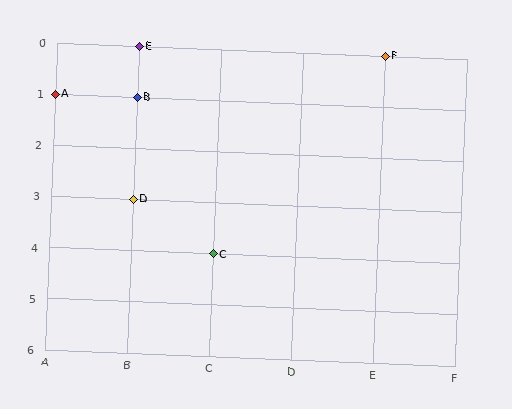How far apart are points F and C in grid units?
Points F and C are 2 columns and 4 rows apart (about 4.5 grid units diagonally).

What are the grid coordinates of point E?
Point E is at grid coordinates (B, 0).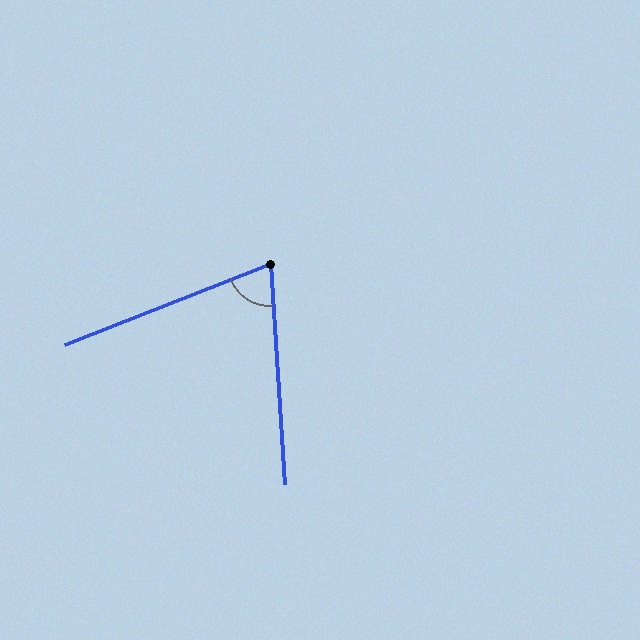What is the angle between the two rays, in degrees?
Approximately 72 degrees.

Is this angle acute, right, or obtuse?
It is acute.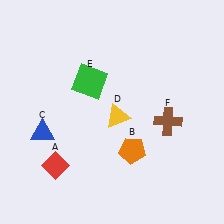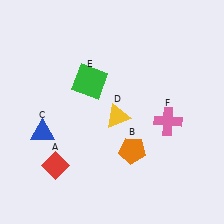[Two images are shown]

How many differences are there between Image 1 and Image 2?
There is 1 difference between the two images.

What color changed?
The cross (F) changed from brown in Image 1 to pink in Image 2.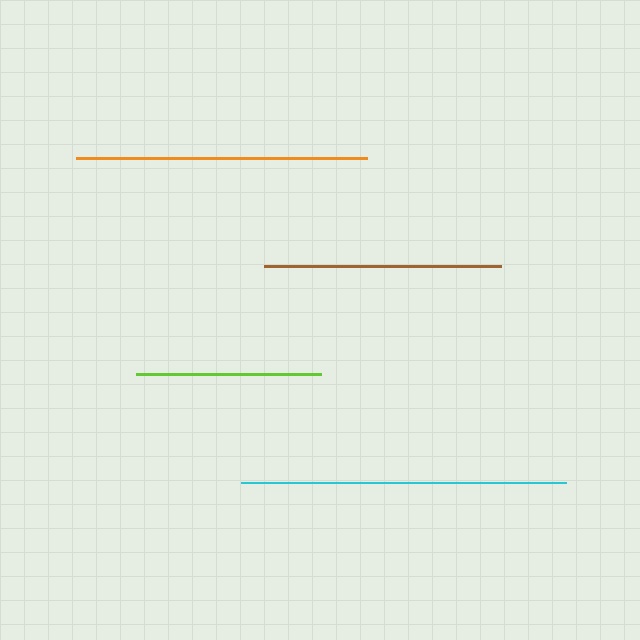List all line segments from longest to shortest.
From longest to shortest: cyan, orange, brown, lime.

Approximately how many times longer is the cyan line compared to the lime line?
The cyan line is approximately 1.8 times the length of the lime line.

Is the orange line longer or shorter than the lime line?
The orange line is longer than the lime line.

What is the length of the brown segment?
The brown segment is approximately 237 pixels long.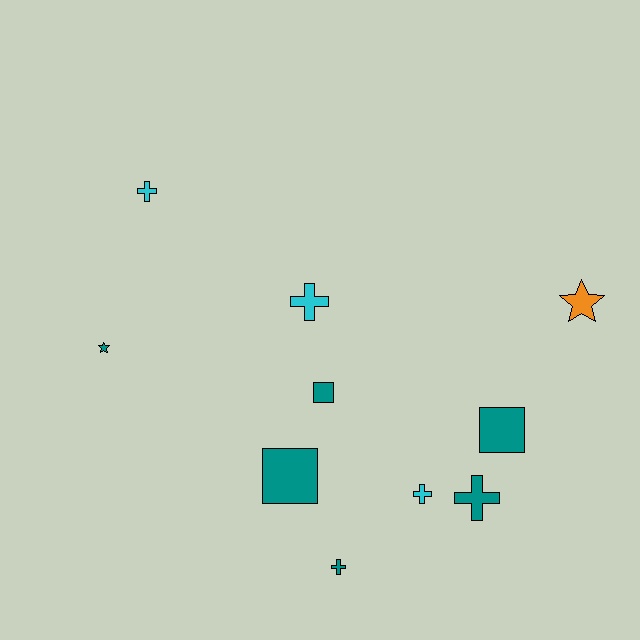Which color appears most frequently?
Teal, with 6 objects.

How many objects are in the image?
There are 10 objects.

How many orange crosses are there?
There are no orange crosses.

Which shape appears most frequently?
Cross, with 5 objects.